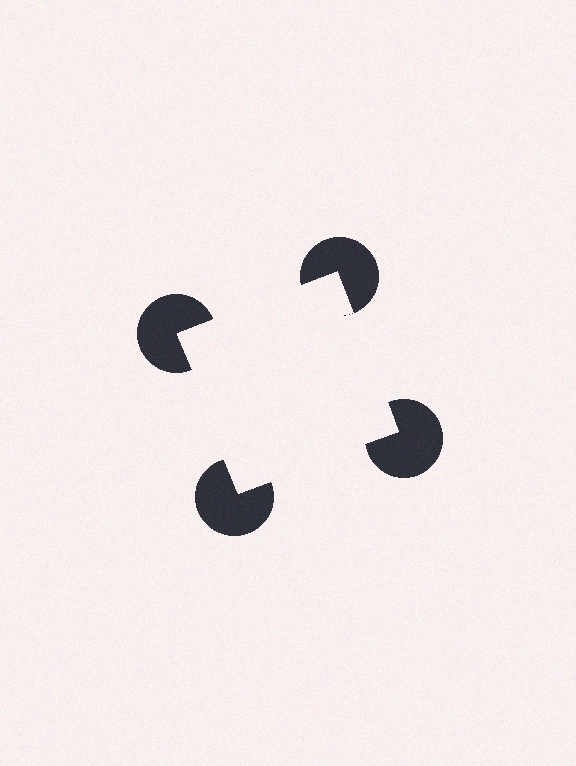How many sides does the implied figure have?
4 sides.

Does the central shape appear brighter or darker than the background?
It typically appears slightly brighter than the background, even though no actual brightness change is drawn.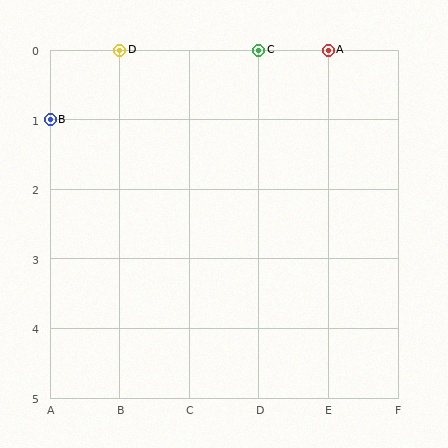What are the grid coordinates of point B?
Point B is at grid coordinates (A, 1).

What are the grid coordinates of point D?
Point D is at grid coordinates (B, 0).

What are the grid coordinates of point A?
Point A is at grid coordinates (E, 0).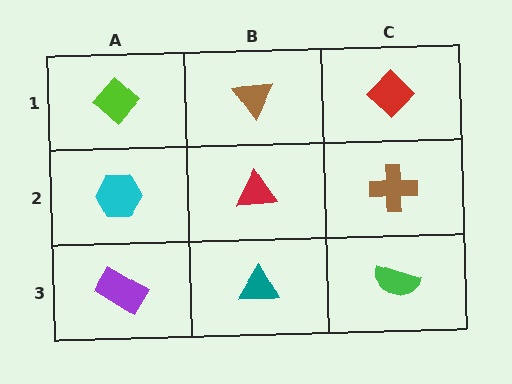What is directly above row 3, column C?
A brown cross.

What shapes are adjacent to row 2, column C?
A red diamond (row 1, column C), a green semicircle (row 3, column C), a red triangle (row 2, column B).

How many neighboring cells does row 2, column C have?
3.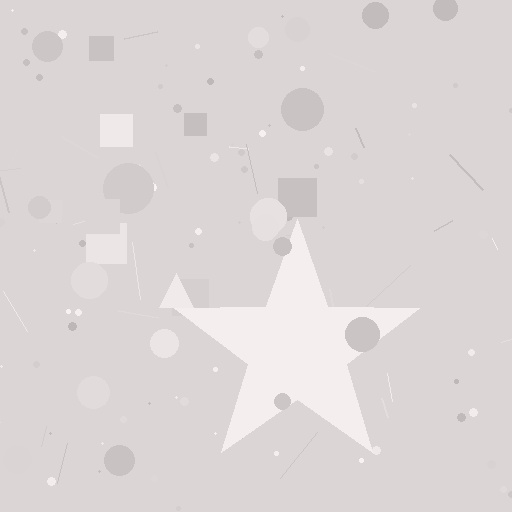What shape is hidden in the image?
A star is hidden in the image.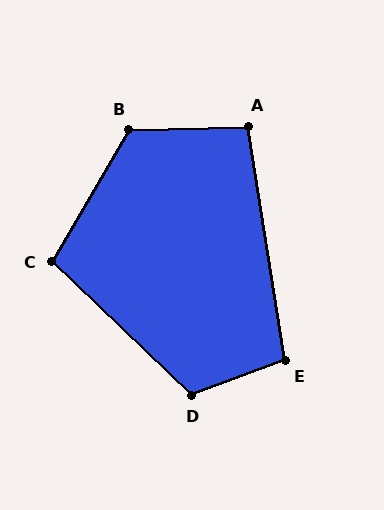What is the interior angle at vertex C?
Approximately 103 degrees (obtuse).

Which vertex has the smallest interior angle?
A, at approximately 97 degrees.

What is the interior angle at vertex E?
Approximately 102 degrees (obtuse).